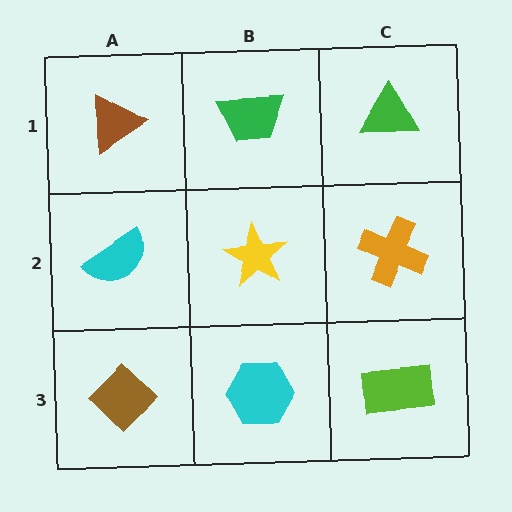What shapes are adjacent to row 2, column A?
A brown triangle (row 1, column A), a brown diamond (row 3, column A), a yellow star (row 2, column B).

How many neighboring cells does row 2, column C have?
3.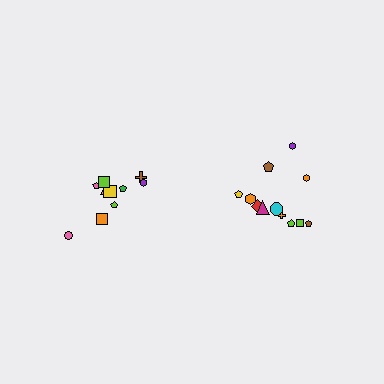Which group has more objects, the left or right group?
The right group.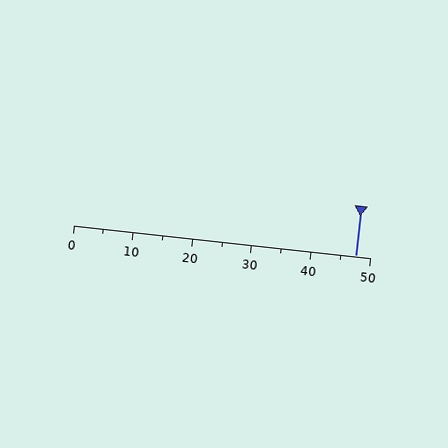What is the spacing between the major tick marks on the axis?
The major ticks are spaced 10 apart.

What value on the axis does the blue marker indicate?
The marker indicates approximately 47.5.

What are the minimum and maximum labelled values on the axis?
The axis runs from 0 to 50.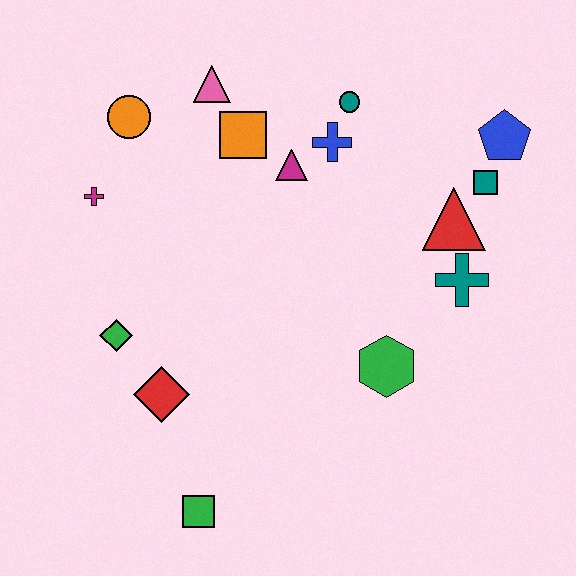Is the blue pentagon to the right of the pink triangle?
Yes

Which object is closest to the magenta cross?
The orange circle is closest to the magenta cross.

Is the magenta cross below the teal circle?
Yes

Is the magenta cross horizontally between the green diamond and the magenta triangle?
No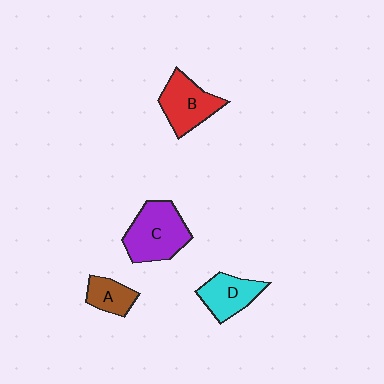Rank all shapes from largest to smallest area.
From largest to smallest: C (purple), B (red), D (cyan), A (brown).